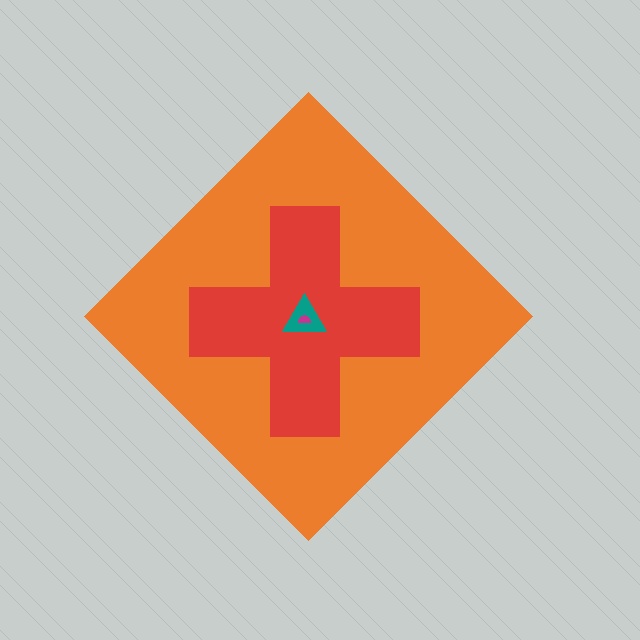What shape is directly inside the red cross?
The teal triangle.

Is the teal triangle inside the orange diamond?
Yes.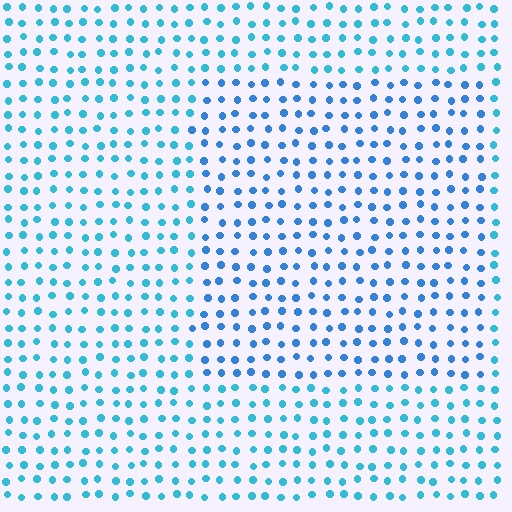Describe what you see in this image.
The image is filled with small cyan elements in a uniform arrangement. A rectangle-shaped region is visible where the elements are tinted to a slightly different hue, forming a subtle color boundary.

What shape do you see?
I see a rectangle.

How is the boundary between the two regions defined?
The boundary is defined purely by a slight shift in hue (about 22 degrees). Spacing, size, and orientation are identical on both sides.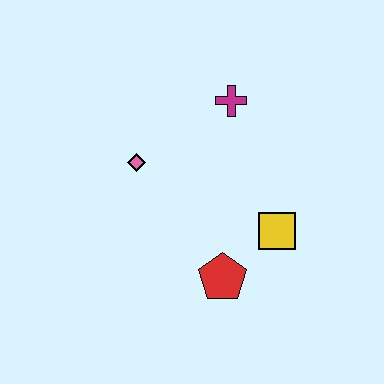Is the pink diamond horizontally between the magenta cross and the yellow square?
No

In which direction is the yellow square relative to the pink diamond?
The yellow square is to the right of the pink diamond.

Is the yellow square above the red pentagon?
Yes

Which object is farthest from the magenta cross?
The red pentagon is farthest from the magenta cross.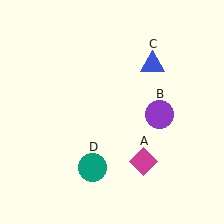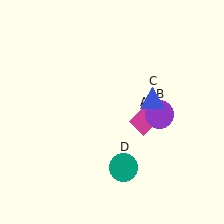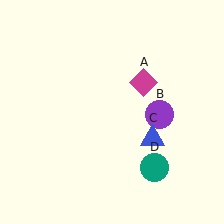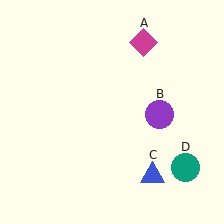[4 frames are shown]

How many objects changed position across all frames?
3 objects changed position: magenta diamond (object A), blue triangle (object C), teal circle (object D).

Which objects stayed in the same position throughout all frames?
Purple circle (object B) remained stationary.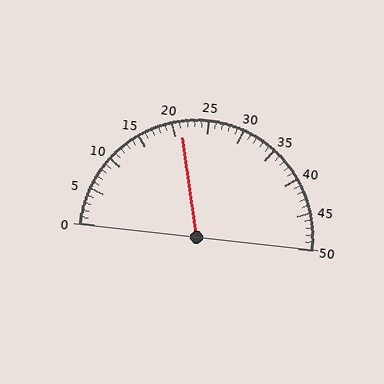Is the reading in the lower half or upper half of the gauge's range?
The reading is in the lower half of the range (0 to 50).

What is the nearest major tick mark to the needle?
The nearest major tick mark is 20.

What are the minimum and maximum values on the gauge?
The gauge ranges from 0 to 50.